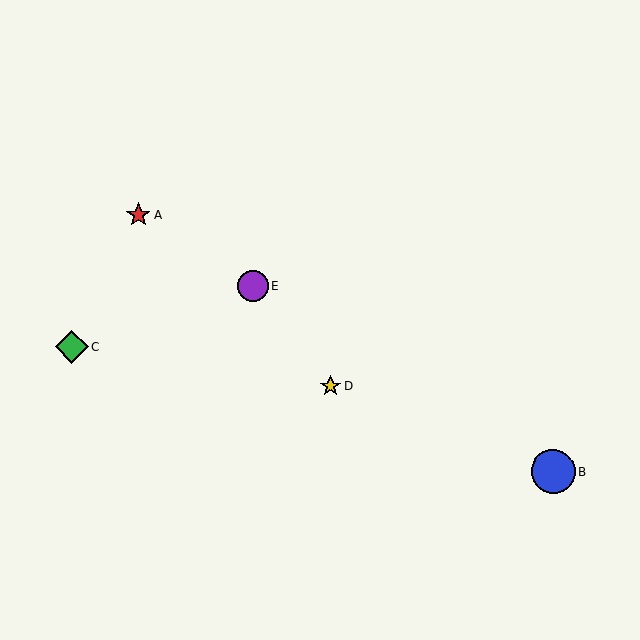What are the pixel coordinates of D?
Object D is at (331, 386).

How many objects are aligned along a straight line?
3 objects (A, B, E) are aligned along a straight line.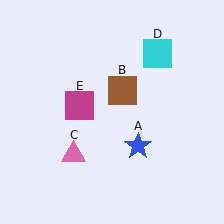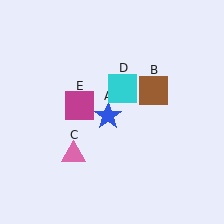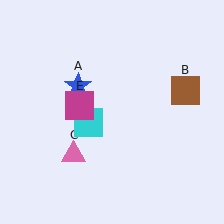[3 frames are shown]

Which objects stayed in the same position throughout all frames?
Pink triangle (object C) and magenta square (object E) remained stationary.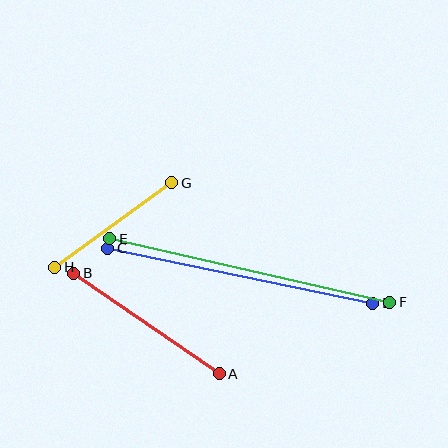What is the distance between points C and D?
The distance is approximately 271 pixels.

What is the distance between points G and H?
The distance is approximately 144 pixels.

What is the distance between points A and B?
The distance is approximately 177 pixels.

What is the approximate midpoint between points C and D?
The midpoint is at approximately (240, 276) pixels.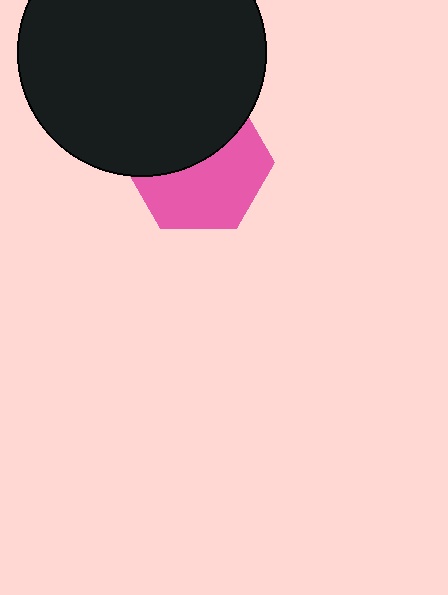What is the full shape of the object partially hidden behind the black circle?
The partially hidden object is a pink hexagon.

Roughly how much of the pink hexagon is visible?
About half of it is visible (roughly 55%).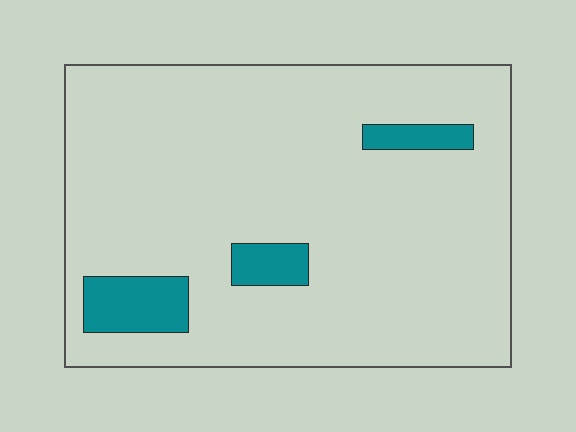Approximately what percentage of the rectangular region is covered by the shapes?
Approximately 10%.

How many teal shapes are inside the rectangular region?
3.